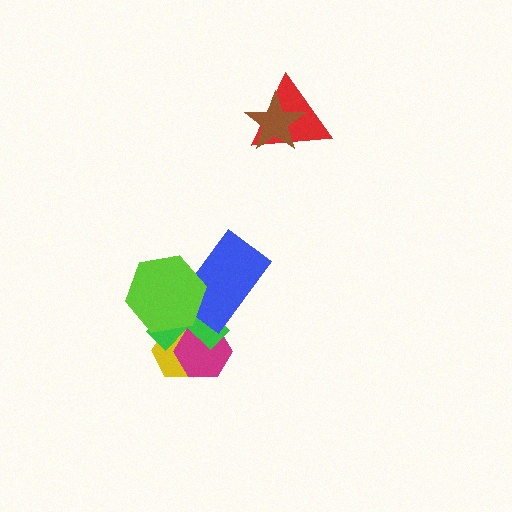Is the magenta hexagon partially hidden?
Yes, it is partially covered by another shape.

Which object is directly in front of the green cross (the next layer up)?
The blue rectangle is directly in front of the green cross.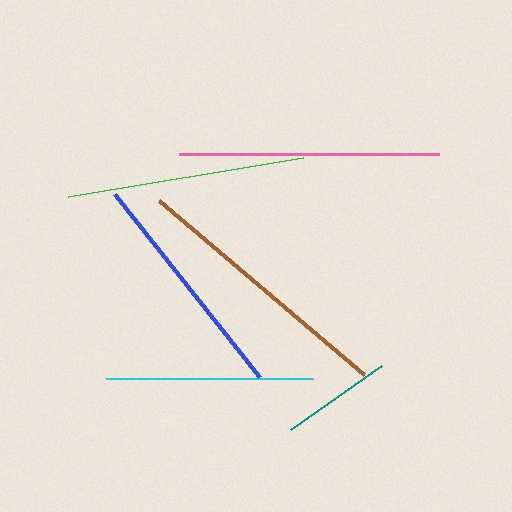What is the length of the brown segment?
The brown segment is approximately 269 pixels long.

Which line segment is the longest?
The brown line is the longest at approximately 269 pixels.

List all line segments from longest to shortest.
From longest to shortest: brown, pink, green, blue, cyan, teal.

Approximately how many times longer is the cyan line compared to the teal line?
The cyan line is approximately 1.9 times the length of the teal line.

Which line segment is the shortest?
The teal line is the shortest at approximately 112 pixels.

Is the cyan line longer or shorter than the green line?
The green line is longer than the cyan line.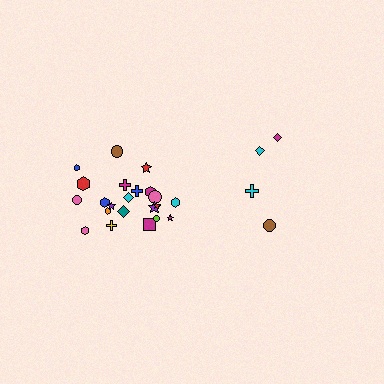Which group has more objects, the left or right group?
The left group.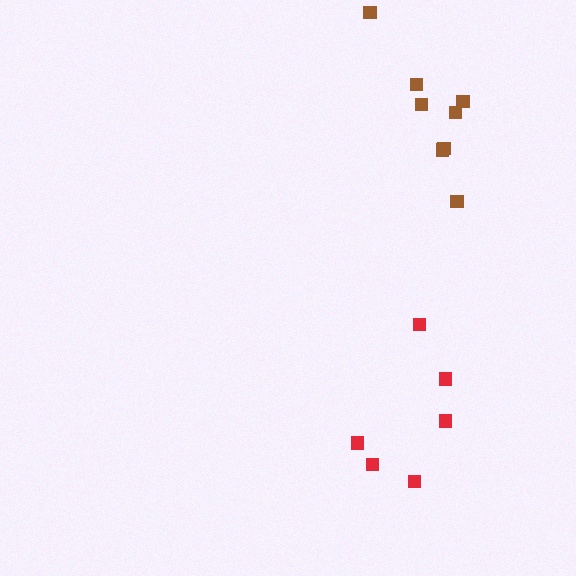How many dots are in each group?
Group 1: 6 dots, Group 2: 8 dots (14 total).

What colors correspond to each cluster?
The clusters are colored: red, brown.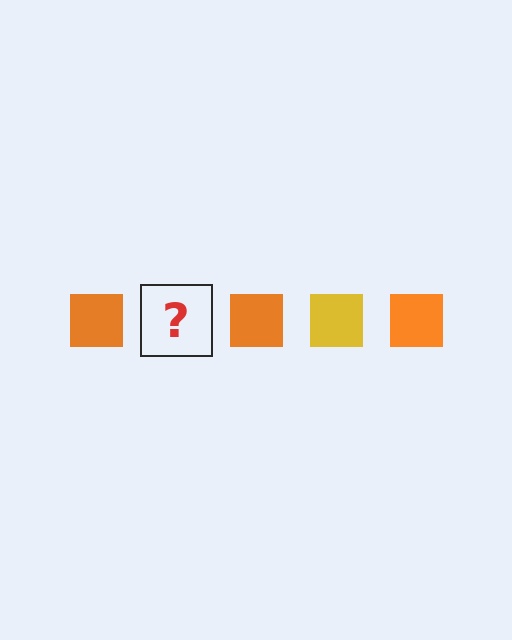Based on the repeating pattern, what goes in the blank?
The blank should be a yellow square.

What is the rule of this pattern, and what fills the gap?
The rule is that the pattern cycles through orange, yellow squares. The gap should be filled with a yellow square.